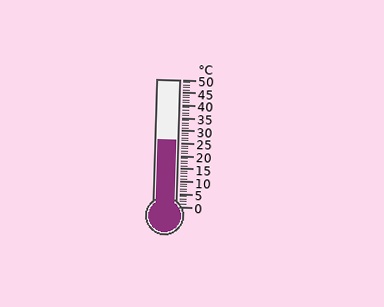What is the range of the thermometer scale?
The thermometer scale ranges from 0°C to 50°C.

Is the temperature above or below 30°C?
The temperature is below 30°C.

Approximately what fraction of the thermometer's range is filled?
The thermometer is filled to approximately 50% of its range.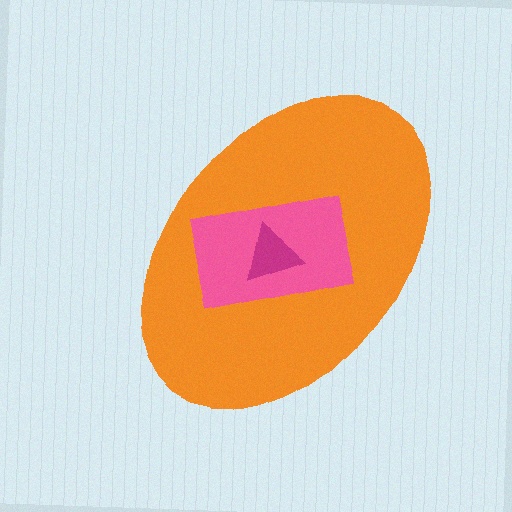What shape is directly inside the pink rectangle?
The magenta triangle.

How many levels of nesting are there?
3.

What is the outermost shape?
The orange ellipse.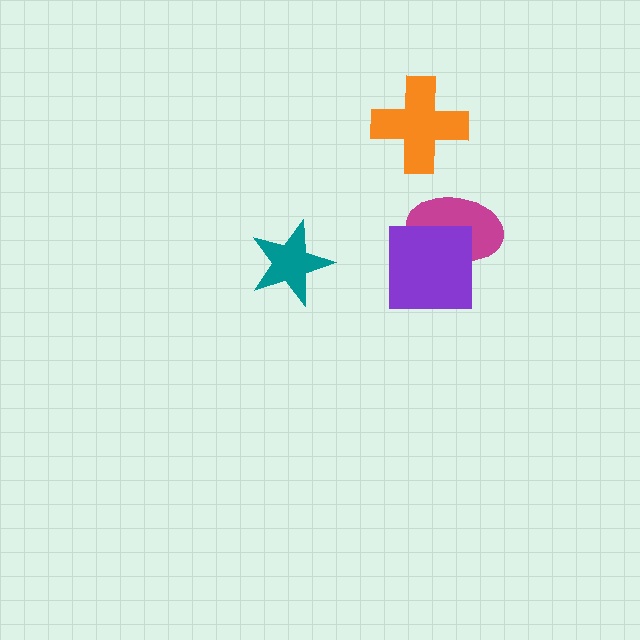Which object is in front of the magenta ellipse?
The purple square is in front of the magenta ellipse.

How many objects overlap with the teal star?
0 objects overlap with the teal star.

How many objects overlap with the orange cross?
0 objects overlap with the orange cross.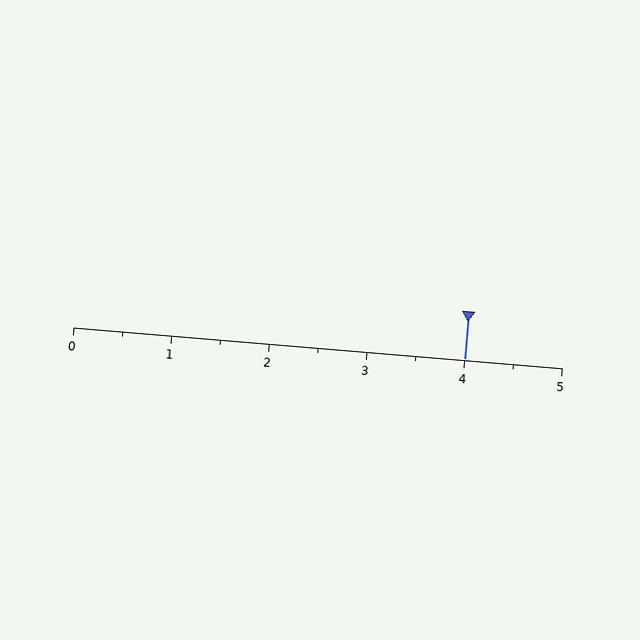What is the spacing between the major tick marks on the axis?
The major ticks are spaced 1 apart.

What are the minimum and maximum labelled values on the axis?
The axis runs from 0 to 5.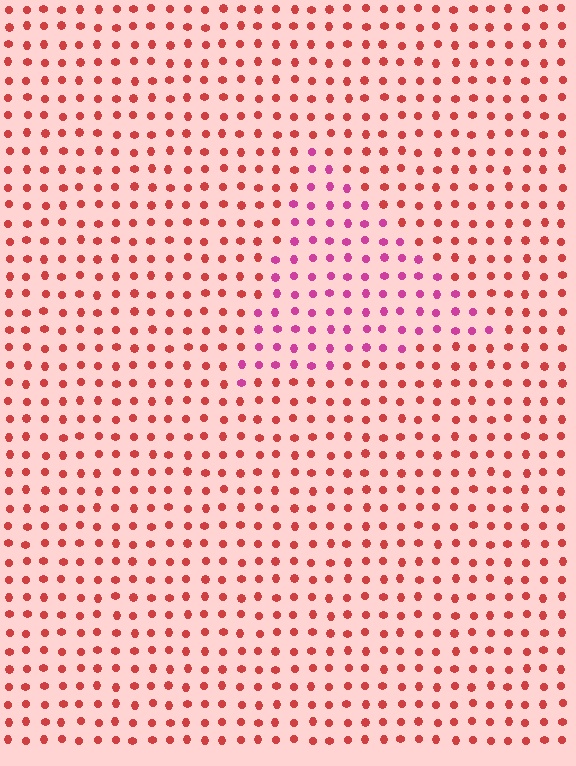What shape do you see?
I see a triangle.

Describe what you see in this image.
The image is filled with small red elements in a uniform arrangement. A triangle-shaped region is visible where the elements are tinted to a slightly different hue, forming a subtle color boundary.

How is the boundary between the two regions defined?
The boundary is defined purely by a slight shift in hue (about 40 degrees). Spacing, size, and orientation are identical on both sides.